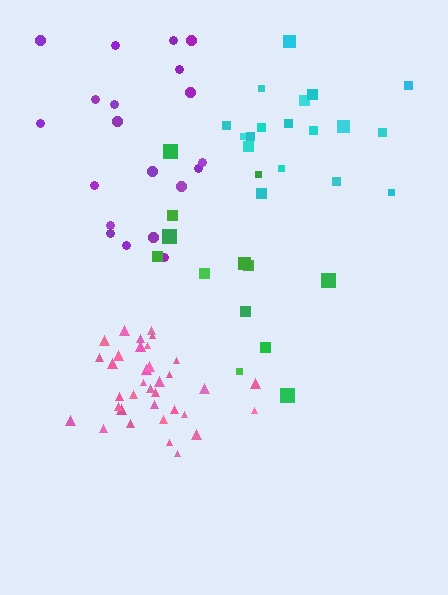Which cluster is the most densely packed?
Pink.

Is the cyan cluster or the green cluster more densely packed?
Cyan.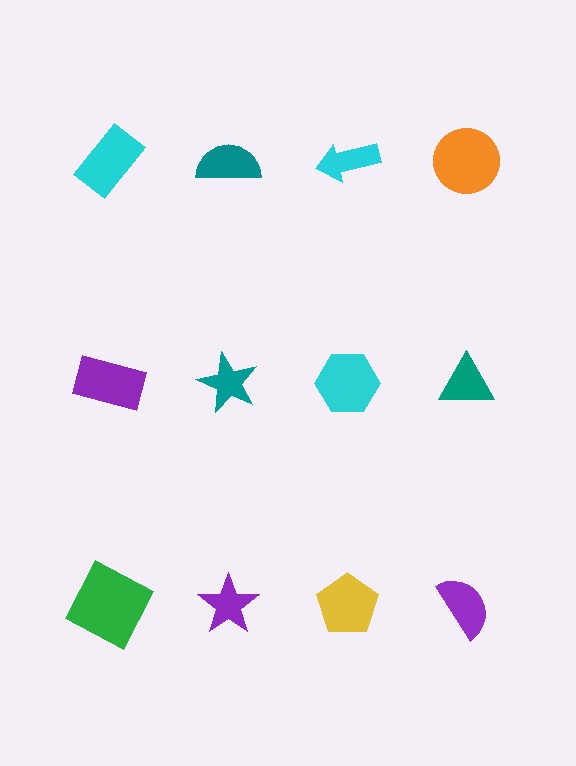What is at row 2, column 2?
A teal star.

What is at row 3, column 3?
A yellow pentagon.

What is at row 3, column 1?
A green square.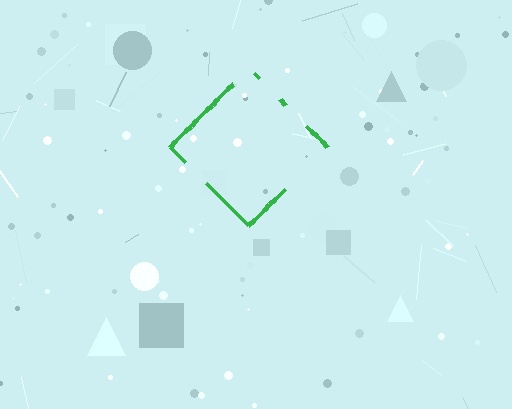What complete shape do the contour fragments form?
The contour fragments form a diamond.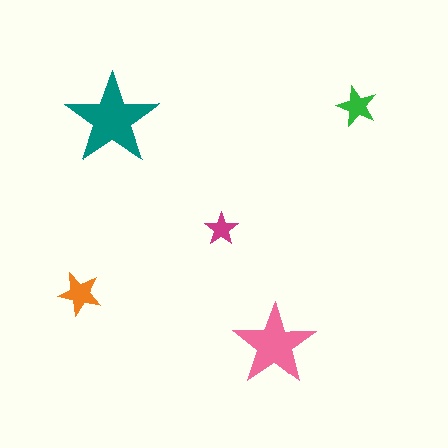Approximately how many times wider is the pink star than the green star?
About 2 times wider.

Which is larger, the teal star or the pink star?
The teal one.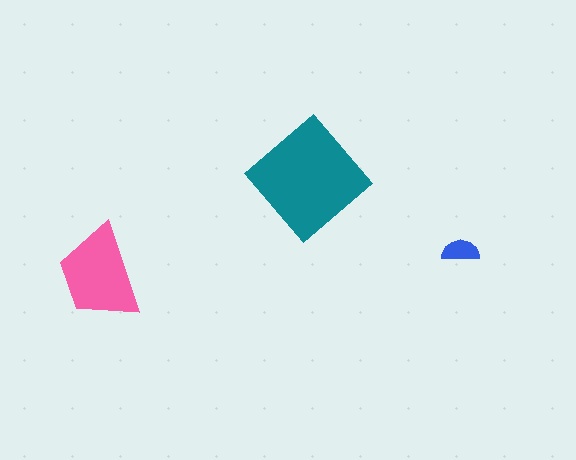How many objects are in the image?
There are 3 objects in the image.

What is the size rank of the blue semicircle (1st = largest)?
3rd.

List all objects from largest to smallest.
The teal diamond, the pink trapezoid, the blue semicircle.